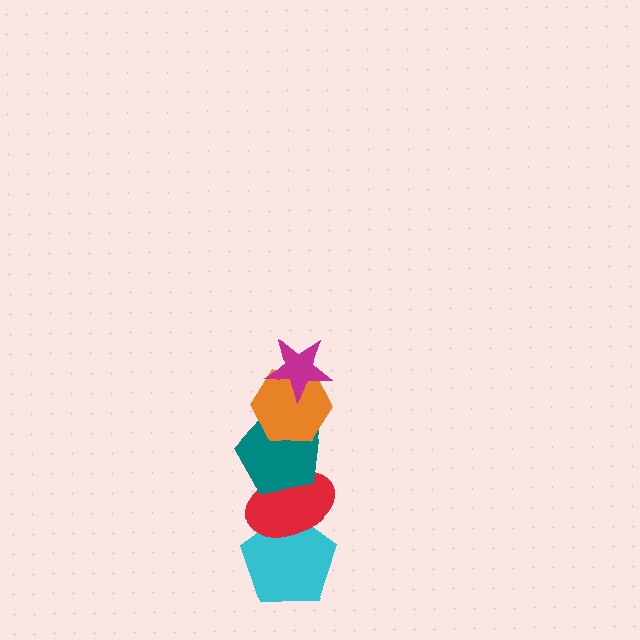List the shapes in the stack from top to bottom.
From top to bottom: the magenta star, the orange hexagon, the teal pentagon, the red ellipse, the cyan pentagon.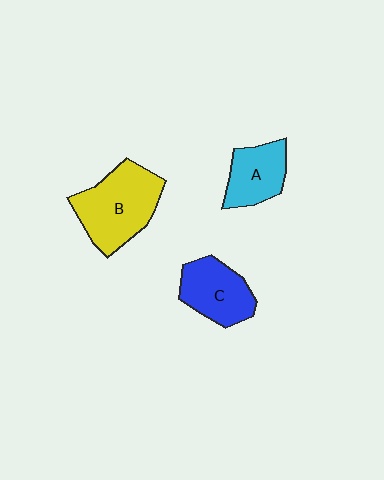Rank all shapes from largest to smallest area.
From largest to smallest: B (yellow), C (blue), A (cyan).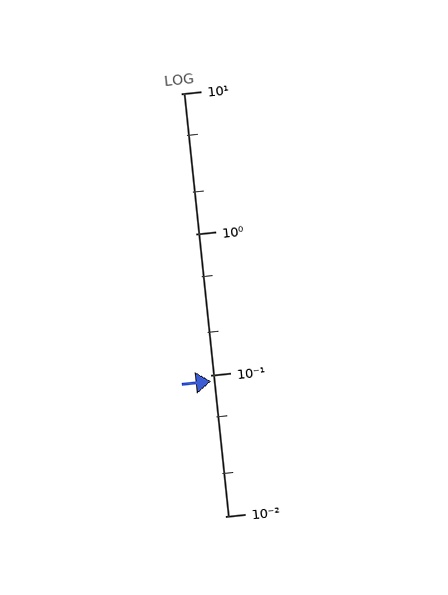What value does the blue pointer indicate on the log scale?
The pointer indicates approximately 0.091.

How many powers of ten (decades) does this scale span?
The scale spans 3 decades, from 0.01 to 10.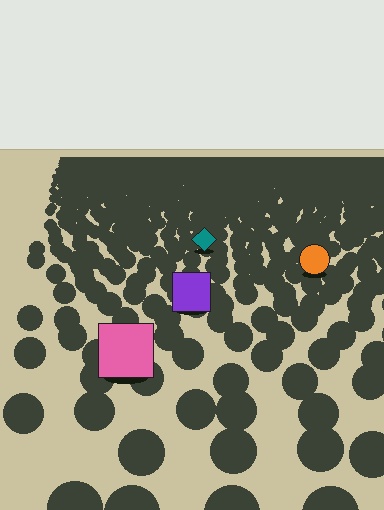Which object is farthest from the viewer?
The teal diamond is farthest from the viewer. It appears smaller and the ground texture around it is denser.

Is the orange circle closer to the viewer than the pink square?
No. The pink square is closer — you can tell from the texture gradient: the ground texture is coarser near it.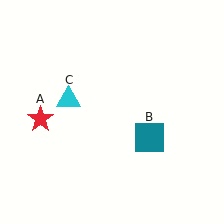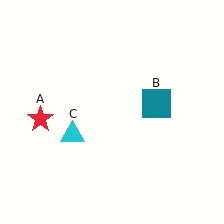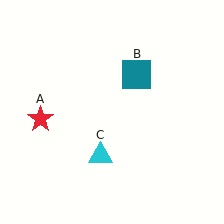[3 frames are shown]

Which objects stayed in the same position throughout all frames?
Red star (object A) remained stationary.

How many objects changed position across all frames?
2 objects changed position: teal square (object B), cyan triangle (object C).